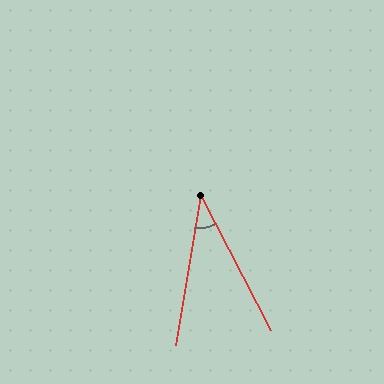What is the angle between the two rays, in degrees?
Approximately 37 degrees.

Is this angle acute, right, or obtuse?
It is acute.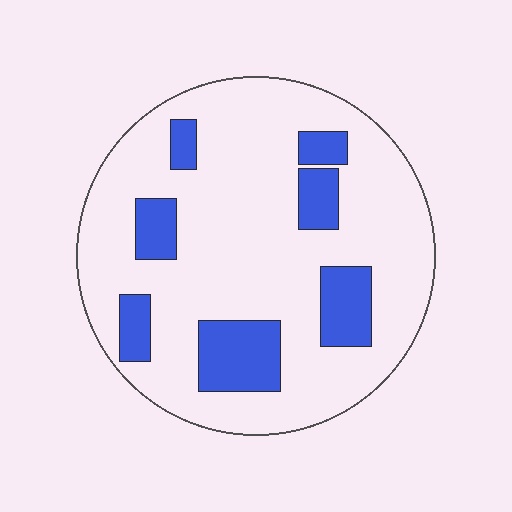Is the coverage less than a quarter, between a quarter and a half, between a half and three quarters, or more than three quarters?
Less than a quarter.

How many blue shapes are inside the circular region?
7.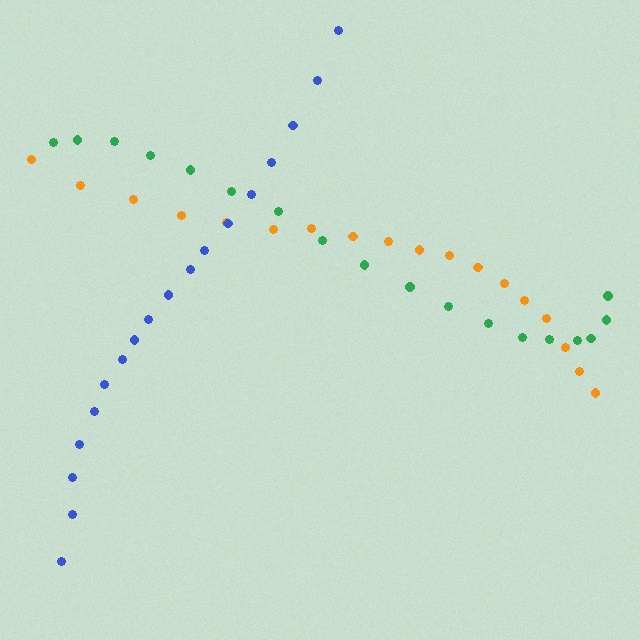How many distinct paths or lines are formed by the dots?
There are 3 distinct paths.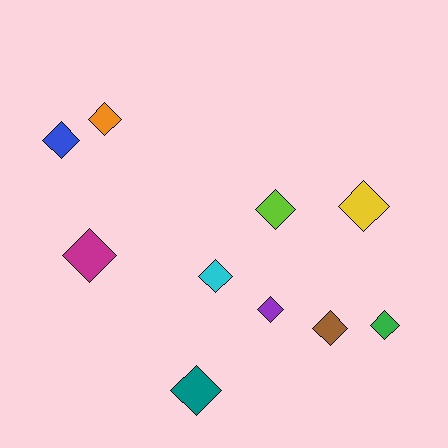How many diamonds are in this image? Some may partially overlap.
There are 10 diamonds.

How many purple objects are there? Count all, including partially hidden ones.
There is 1 purple object.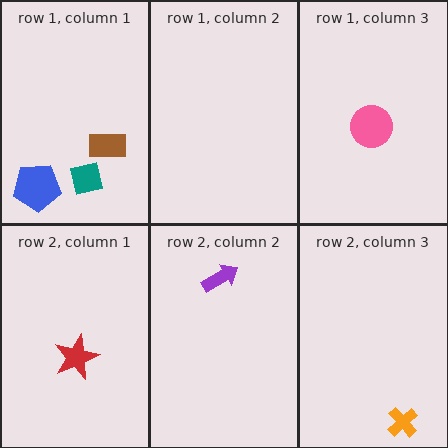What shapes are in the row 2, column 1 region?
The red star.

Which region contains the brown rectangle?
The row 1, column 1 region.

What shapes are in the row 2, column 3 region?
The orange cross.